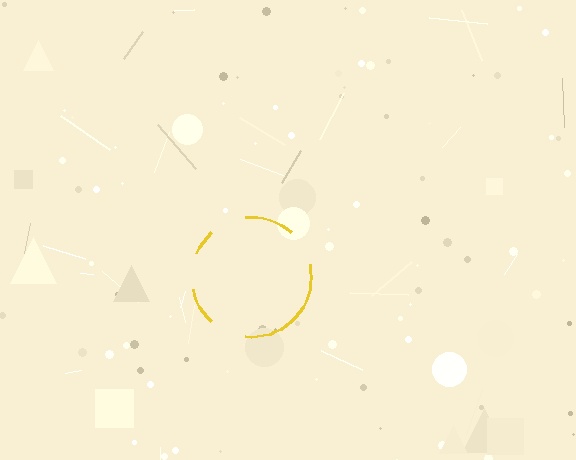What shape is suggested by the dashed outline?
The dashed outline suggests a circle.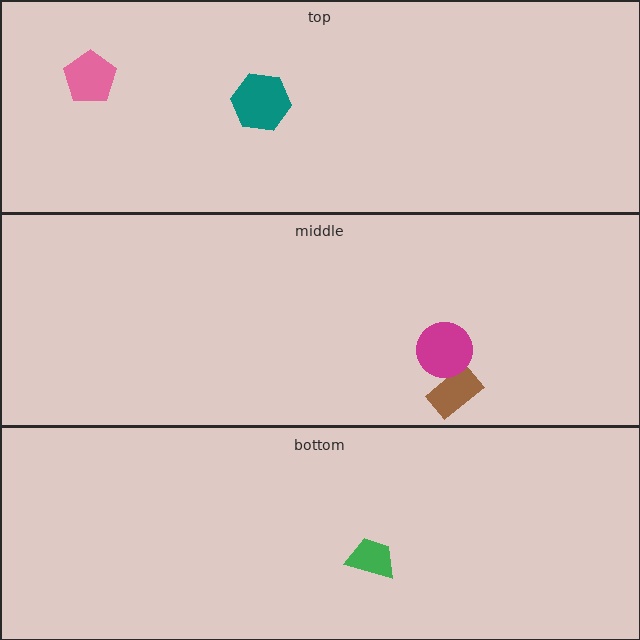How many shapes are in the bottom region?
1.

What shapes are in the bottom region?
The green trapezoid.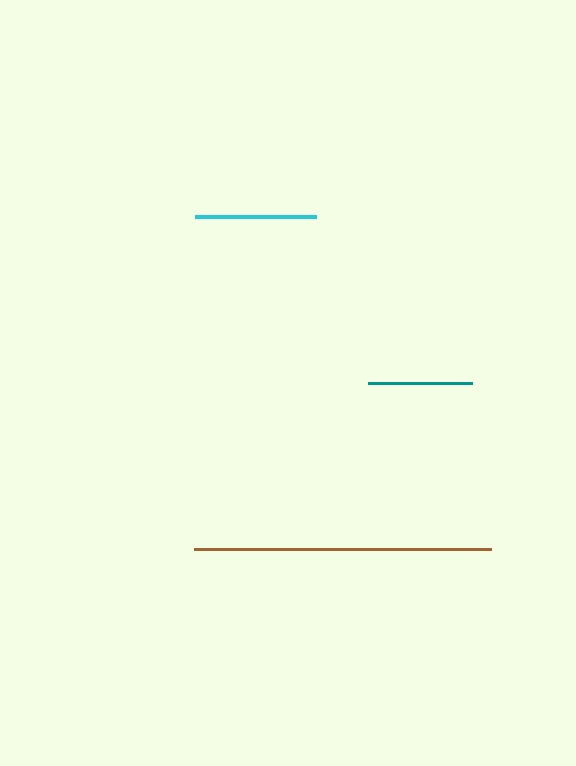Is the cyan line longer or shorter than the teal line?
The cyan line is longer than the teal line.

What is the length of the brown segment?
The brown segment is approximately 297 pixels long.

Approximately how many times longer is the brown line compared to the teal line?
The brown line is approximately 2.8 times the length of the teal line.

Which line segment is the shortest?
The teal line is the shortest at approximately 104 pixels.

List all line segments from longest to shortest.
From longest to shortest: brown, cyan, teal.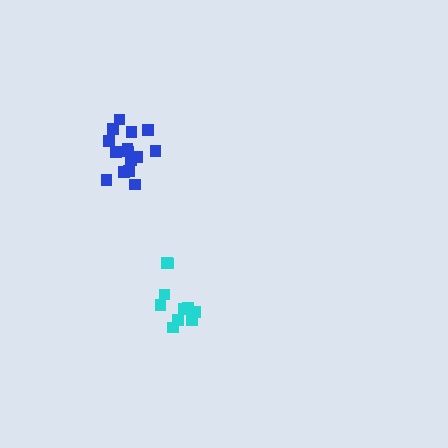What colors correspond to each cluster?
The clusters are colored: cyan, blue.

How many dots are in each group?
Group 1: 10 dots, Group 2: 15 dots (25 total).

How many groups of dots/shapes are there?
There are 2 groups.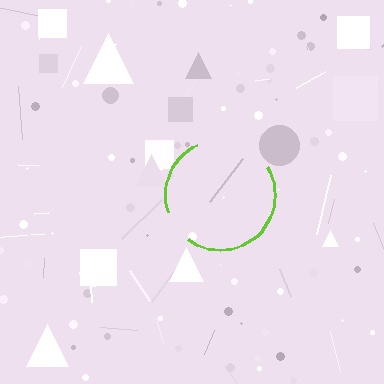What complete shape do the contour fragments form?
The contour fragments form a circle.